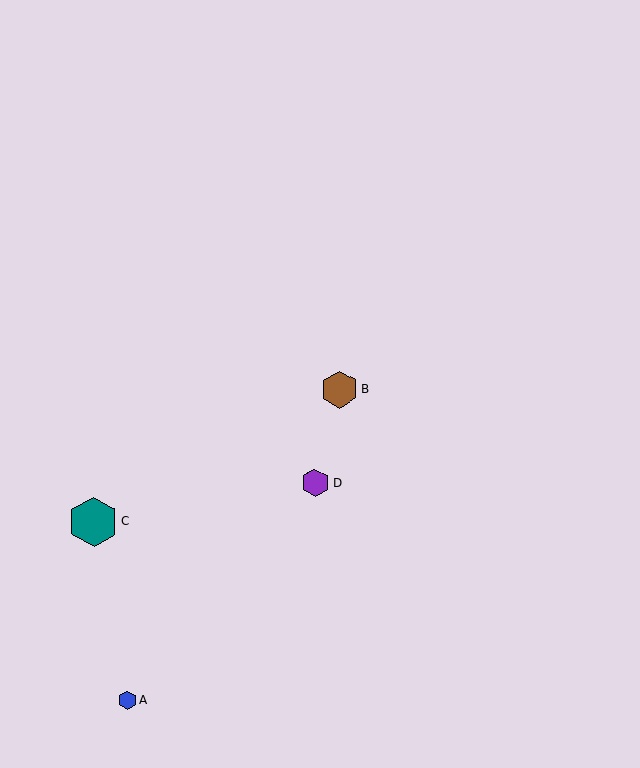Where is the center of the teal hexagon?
The center of the teal hexagon is at (93, 522).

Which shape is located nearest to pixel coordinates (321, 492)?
The purple hexagon (labeled D) at (316, 483) is nearest to that location.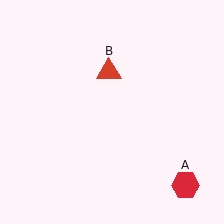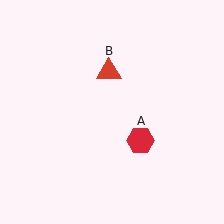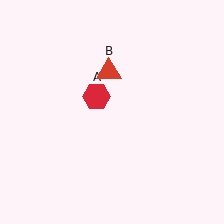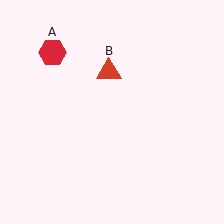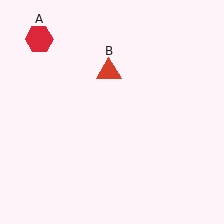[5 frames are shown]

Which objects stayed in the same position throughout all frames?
Red triangle (object B) remained stationary.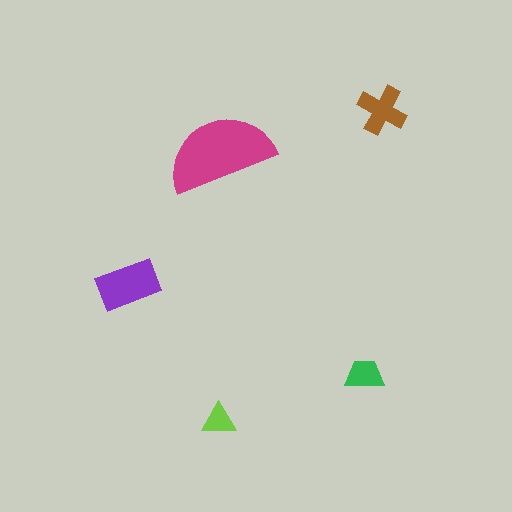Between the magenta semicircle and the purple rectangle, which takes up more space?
The magenta semicircle.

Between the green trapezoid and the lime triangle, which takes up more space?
The green trapezoid.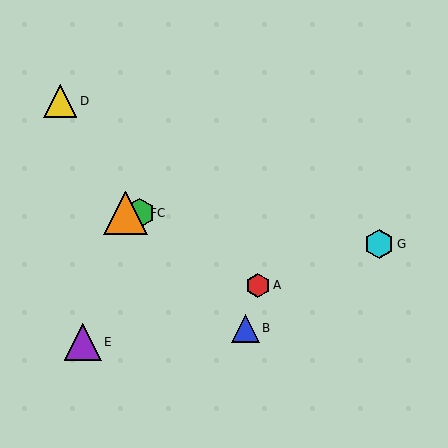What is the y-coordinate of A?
Object A is at y≈285.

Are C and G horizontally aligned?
No, C is at y≈213 and G is at y≈244.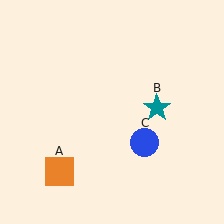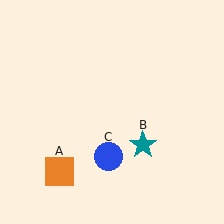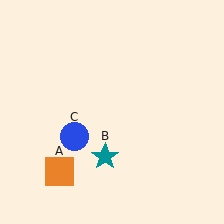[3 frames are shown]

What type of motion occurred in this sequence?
The teal star (object B), blue circle (object C) rotated clockwise around the center of the scene.